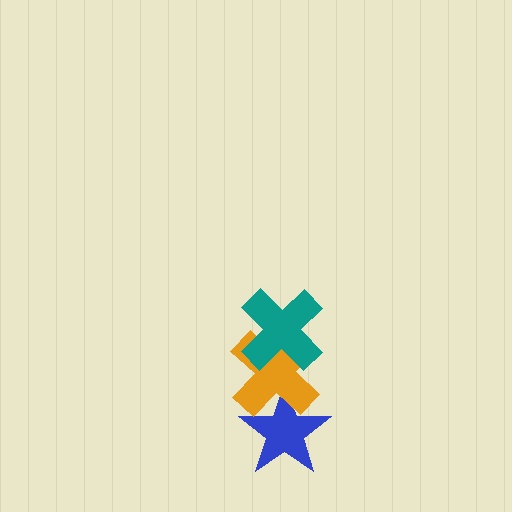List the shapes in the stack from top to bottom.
From top to bottom: the teal cross, the orange cross, the blue star.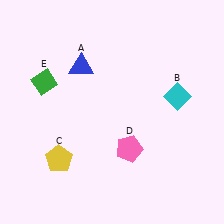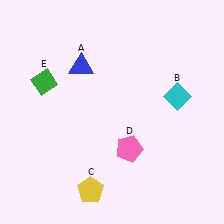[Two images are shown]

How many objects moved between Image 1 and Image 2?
1 object moved between the two images.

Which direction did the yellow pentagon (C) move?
The yellow pentagon (C) moved right.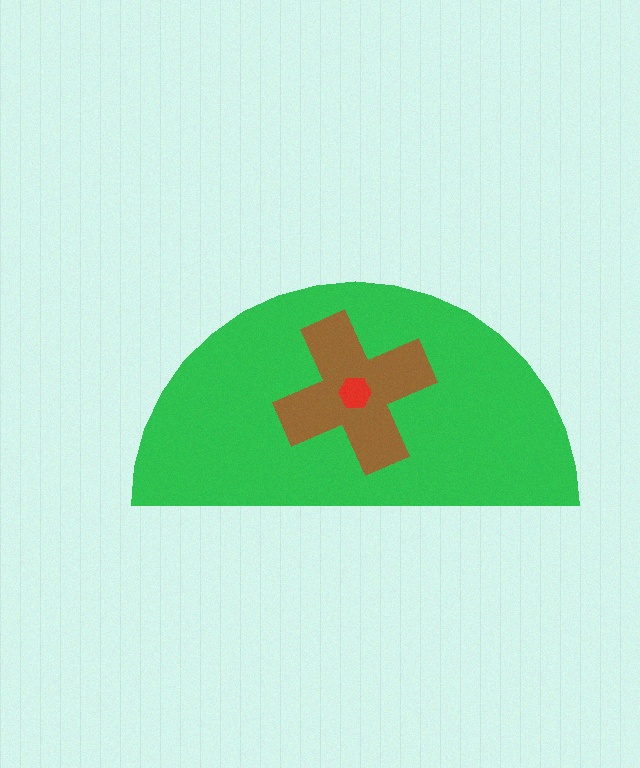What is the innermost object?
The red hexagon.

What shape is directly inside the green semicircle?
The brown cross.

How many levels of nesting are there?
3.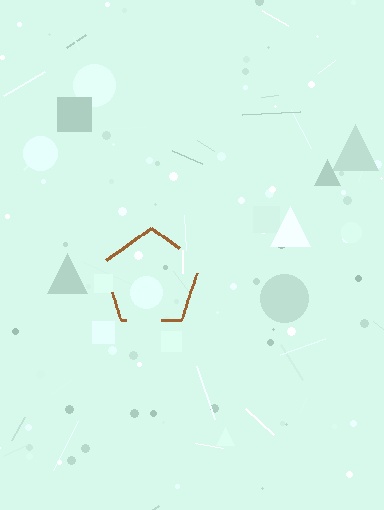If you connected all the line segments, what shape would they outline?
They would outline a pentagon.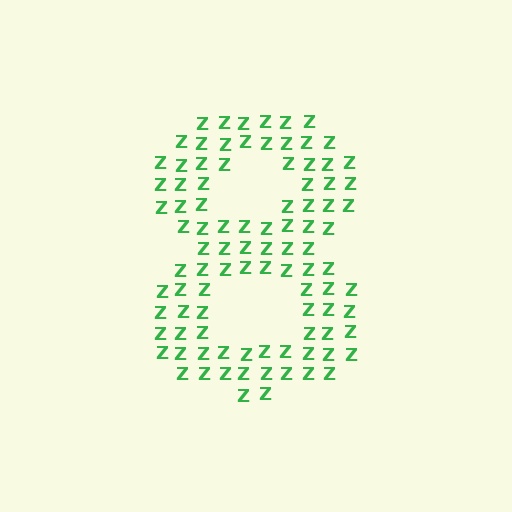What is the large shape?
The large shape is the digit 8.